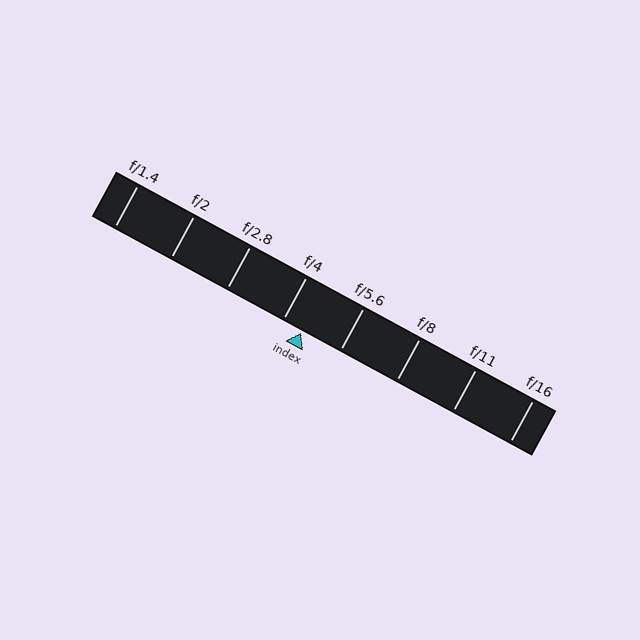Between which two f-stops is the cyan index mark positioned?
The index mark is between f/4 and f/5.6.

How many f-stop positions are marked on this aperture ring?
There are 8 f-stop positions marked.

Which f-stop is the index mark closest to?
The index mark is closest to f/4.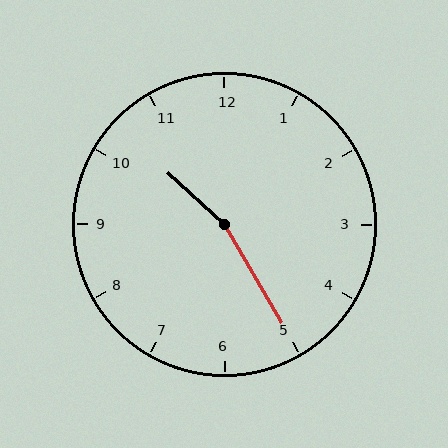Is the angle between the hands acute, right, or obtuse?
It is obtuse.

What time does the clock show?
10:25.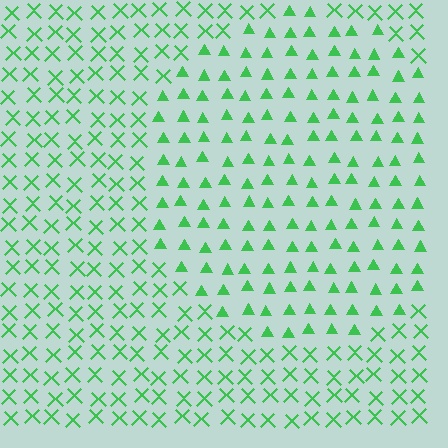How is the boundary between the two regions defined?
The boundary is defined by a change in element shape: triangles inside vs. X marks outside. All elements share the same color and spacing.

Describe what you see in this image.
The image is filled with small green elements arranged in a uniform grid. A circle-shaped region contains triangles, while the surrounding area contains X marks. The boundary is defined purely by the change in element shape.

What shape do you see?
I see a circle.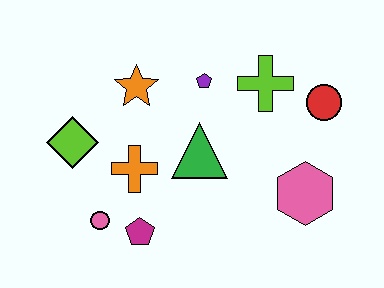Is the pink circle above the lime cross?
No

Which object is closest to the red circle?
The lime cross is closest to the red circle.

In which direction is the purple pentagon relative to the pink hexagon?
The purple pentagon is above the pink hexagon.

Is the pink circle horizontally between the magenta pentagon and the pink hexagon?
No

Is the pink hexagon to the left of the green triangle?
No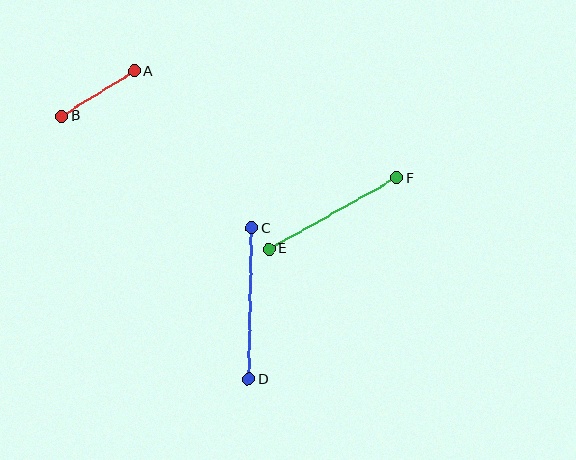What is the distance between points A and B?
The distance is approximately 86 pixels.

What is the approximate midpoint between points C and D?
The midpoint is at approximately (250, 304) pixels.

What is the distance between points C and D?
The distance is approximately 151 pixels.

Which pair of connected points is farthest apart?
Points C and D are farthest apart.